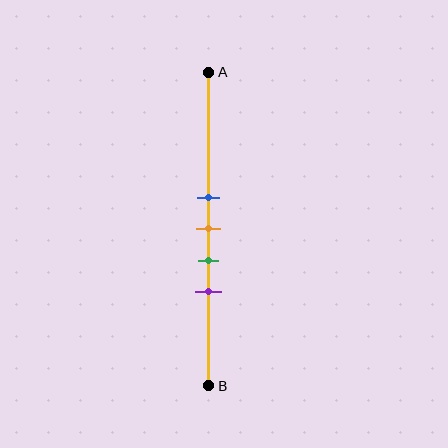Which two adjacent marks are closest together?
The blue and orange marks are the closest adjacent pair.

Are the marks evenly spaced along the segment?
Yes, the marks are approximately evenly spaced.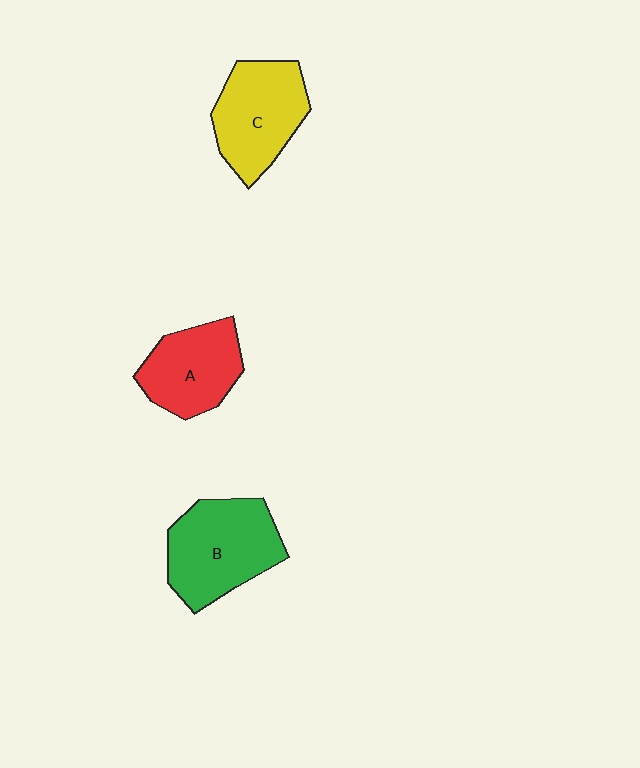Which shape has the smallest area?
Shape A (red).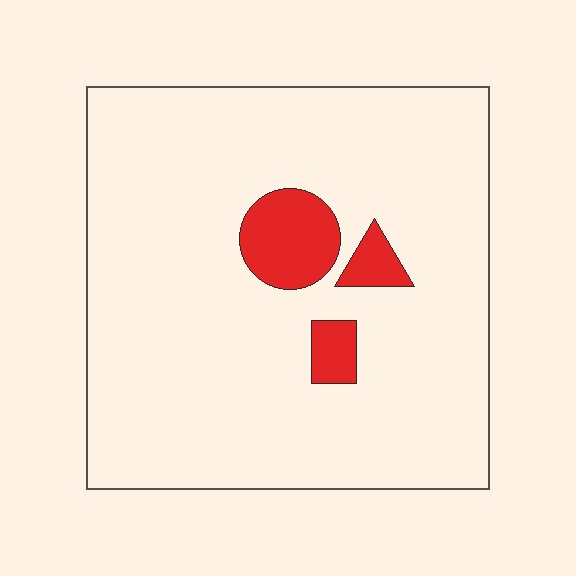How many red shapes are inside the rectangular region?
3.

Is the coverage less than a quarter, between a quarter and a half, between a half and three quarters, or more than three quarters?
Less than a quarter.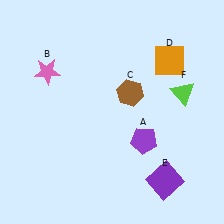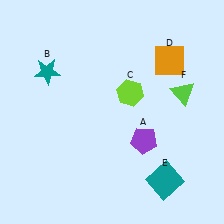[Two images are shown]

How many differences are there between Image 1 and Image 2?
There are 3 differences between the two images.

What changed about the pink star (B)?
In Image 1, B is pink. In Image 2, it changed to teal.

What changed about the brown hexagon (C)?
In Image 1, C is brown. In Image 2, it changed to lime.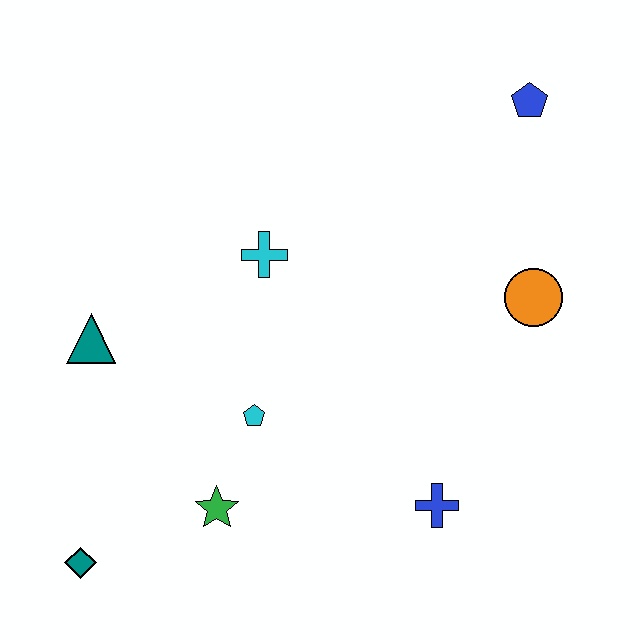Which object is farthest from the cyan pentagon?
The blue pentagon is farthest from the cyan pentagon.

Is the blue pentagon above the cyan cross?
Yes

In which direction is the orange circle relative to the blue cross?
The orange circle is above the blue cross.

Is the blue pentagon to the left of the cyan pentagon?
No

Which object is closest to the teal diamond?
The green star is closest to the teal diamond.